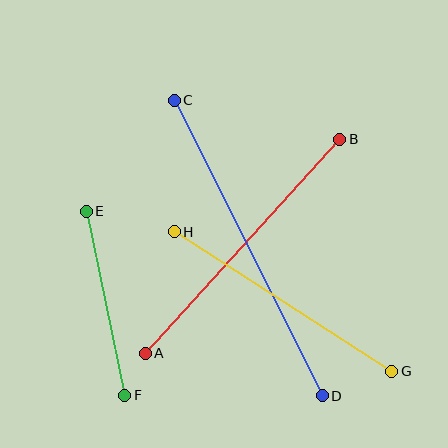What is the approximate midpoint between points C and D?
The midpoint is at approximately (248, 248) pixels.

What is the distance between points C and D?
The distance is approximately 331 pixels.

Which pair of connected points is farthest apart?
Points C and D are farthest apart.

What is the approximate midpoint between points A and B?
The midpoint is at approximately (242, 246) pixels.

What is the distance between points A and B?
The distance is approximately 289 pixels.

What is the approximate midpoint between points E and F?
The midpoint is at approximately (105, 303) pixels.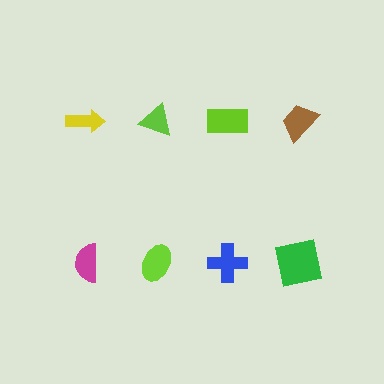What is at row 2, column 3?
A blue cross.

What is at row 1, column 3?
A lime rectangle.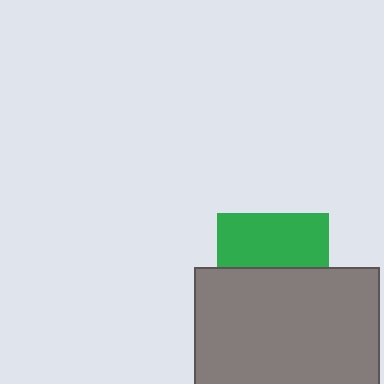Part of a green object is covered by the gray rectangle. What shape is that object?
It is a square.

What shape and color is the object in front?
The object in front is a gray rectangle.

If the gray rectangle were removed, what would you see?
You would see the complete green square.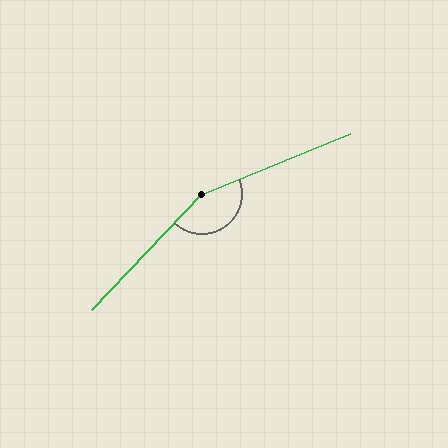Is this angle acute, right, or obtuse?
It is obtuse.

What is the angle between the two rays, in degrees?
Approximately 156 degrees.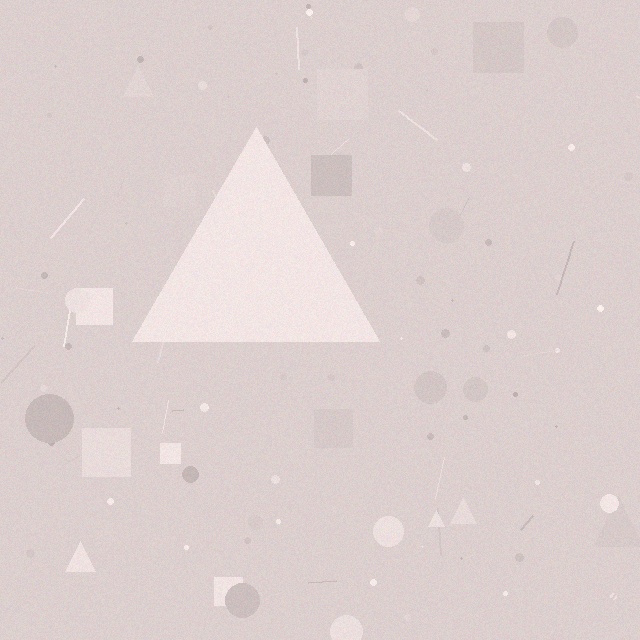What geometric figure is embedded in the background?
A triangle is embedded in the background.